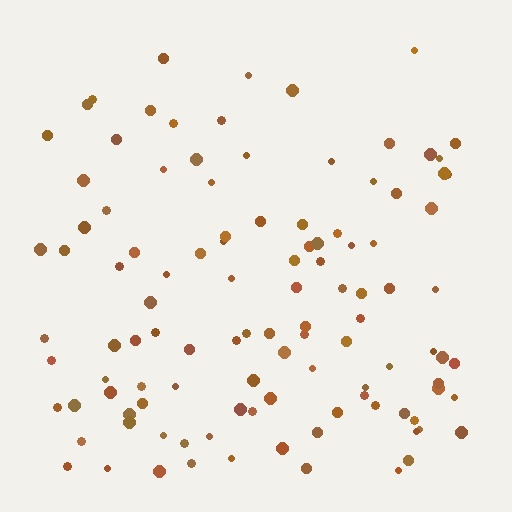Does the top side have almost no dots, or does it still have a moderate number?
Still a moderate number, just noticeably fewer than the bottom.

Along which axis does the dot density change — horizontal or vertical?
Vertical.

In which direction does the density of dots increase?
From top to bottom, with the bottom side densest.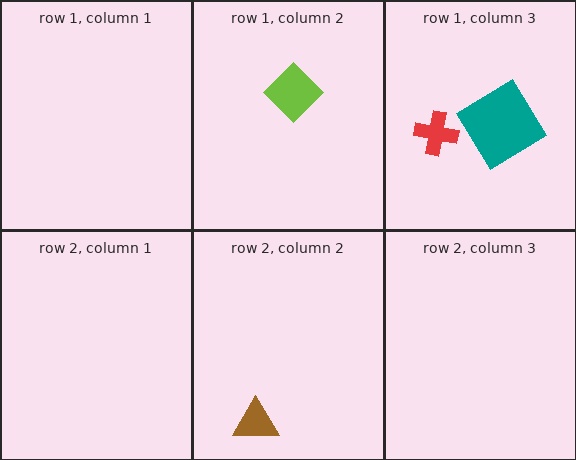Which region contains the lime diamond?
The row 1, column 2 region.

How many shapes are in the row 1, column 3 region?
2.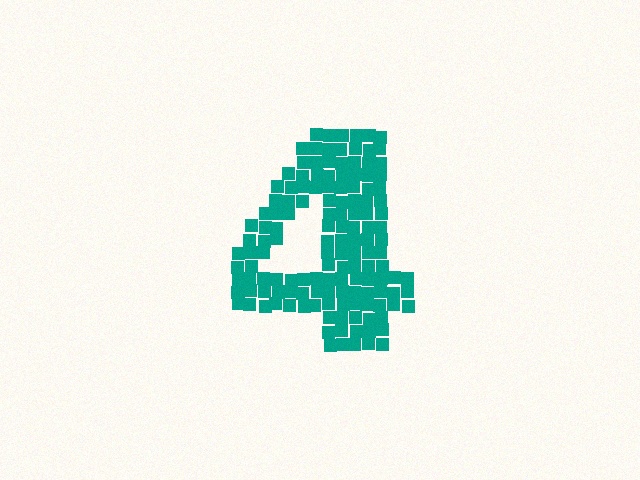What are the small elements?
The small elements are squares.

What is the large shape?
The large shape is the digit 4.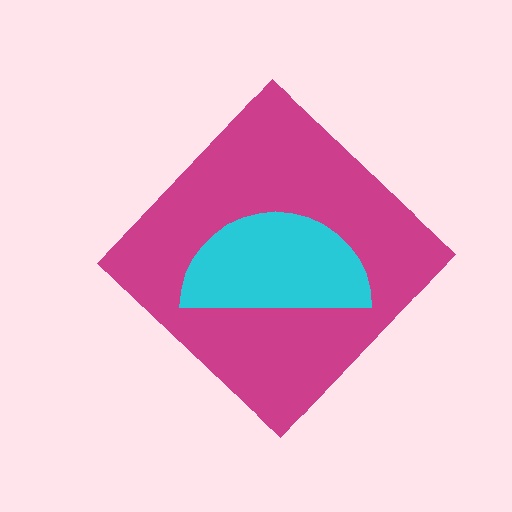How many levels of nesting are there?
2.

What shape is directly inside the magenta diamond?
The cyan semicircle.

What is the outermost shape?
The magenta diamond.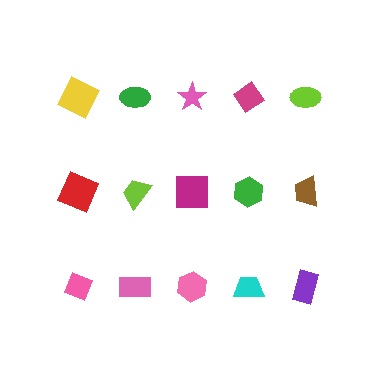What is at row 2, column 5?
A brown trapezoid.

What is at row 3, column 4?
A cyan trapezoid.